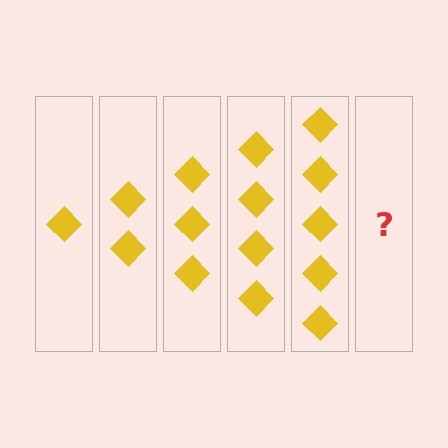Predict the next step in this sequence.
The next step is 6 diamonds.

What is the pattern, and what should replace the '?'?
The pattern is that each step adds one more diamond. The '?' should be 6 diamonds.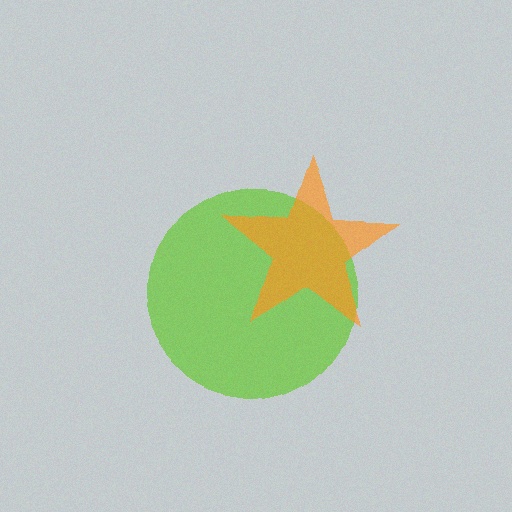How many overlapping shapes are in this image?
There are 2 overlapping shapes in the image.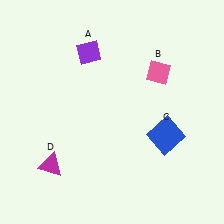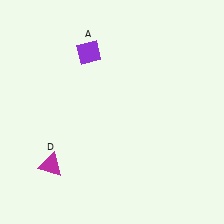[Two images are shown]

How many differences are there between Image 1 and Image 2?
There are 2 differences between the two images.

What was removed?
The pink diamond (B), the blue square (C) were removed in Image 2.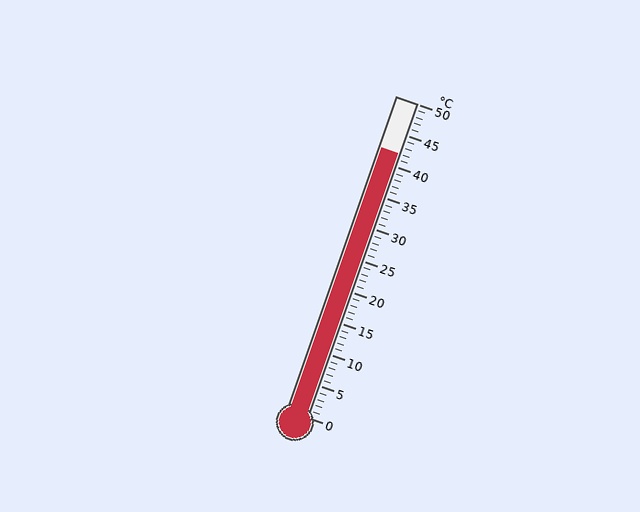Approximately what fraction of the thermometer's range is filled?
The thermometer is filled to approximately 85% of its range.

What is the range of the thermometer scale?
The thermometer scale ranges from 0°C to 50°C.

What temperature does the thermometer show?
The thermometer shows approximately 42°C.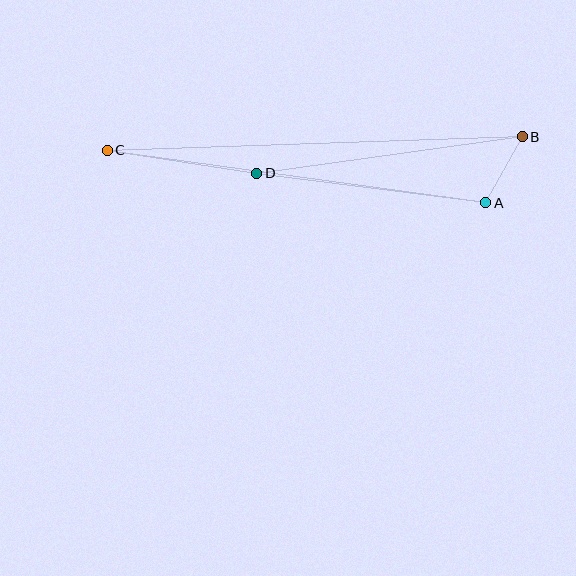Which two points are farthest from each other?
Points B and C are farthest from each other.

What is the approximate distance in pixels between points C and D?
The distance between C and D is approximately 151 pixels.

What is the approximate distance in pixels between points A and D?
The distance between A and D is approximately 231 pixels.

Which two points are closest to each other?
Points A and B are closest to each other.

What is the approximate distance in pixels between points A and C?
The distance between A and C is approximately 382 pixels.